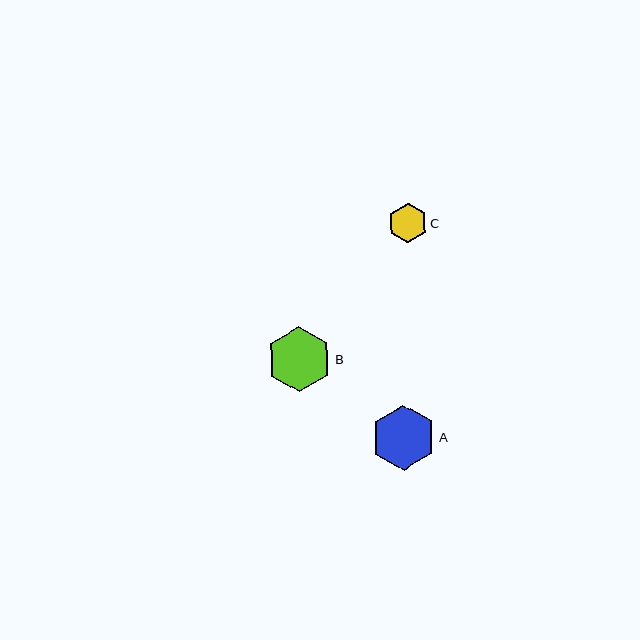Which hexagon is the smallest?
Hexagon C is the smallest with a size of approximately 39 pixels.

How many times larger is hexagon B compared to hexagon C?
Hexagon B is approximately 1.6 times the size of hexagon C.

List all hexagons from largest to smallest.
From largest to smallest: A, B, C.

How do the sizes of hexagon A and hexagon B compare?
Hexagon A and hexagon B are approximately the same size.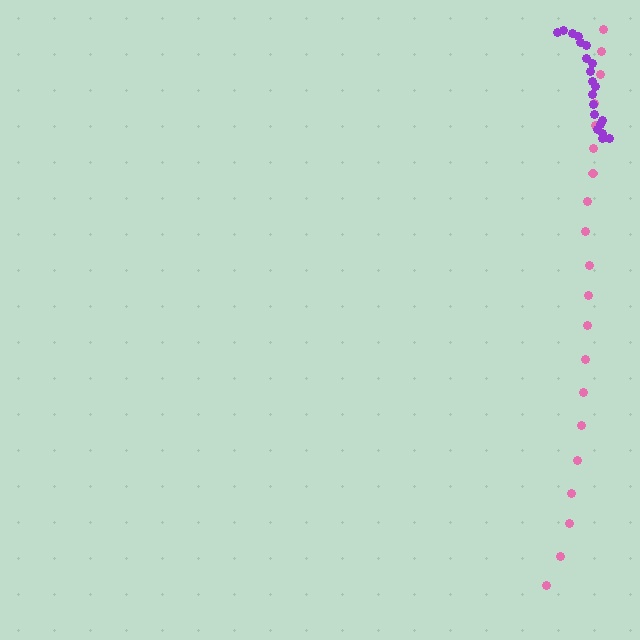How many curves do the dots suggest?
There are 2 distinct paths.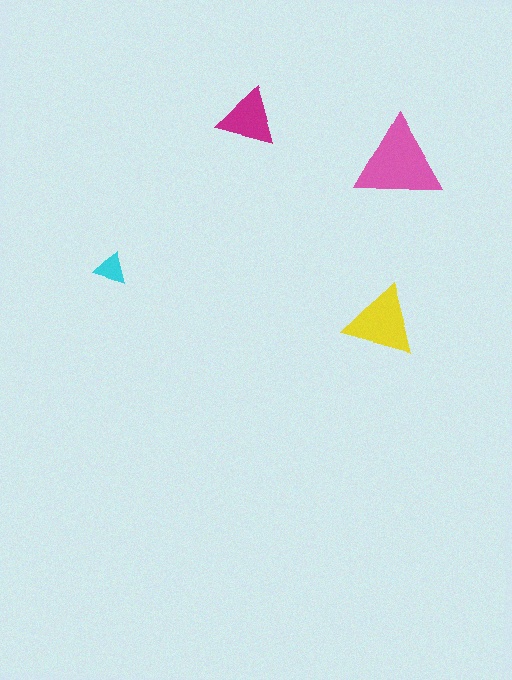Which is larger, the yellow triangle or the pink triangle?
The pink one.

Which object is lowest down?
The yellow triangle is bottommost.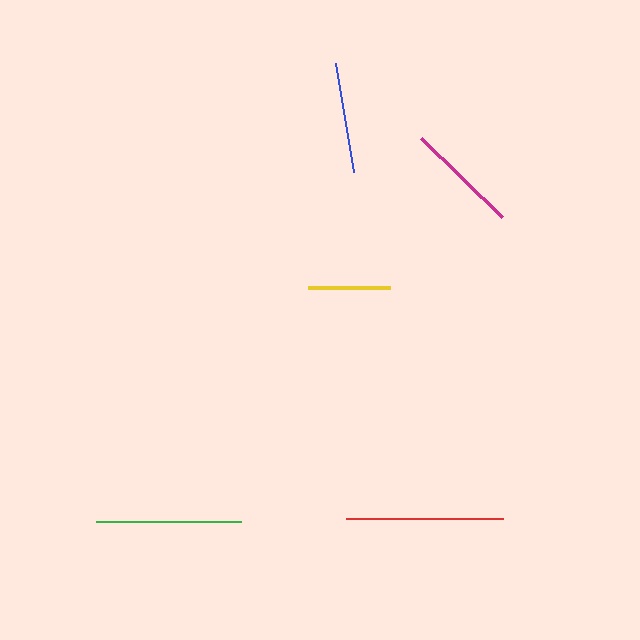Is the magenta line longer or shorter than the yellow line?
The magenta line is longer than the yellow line.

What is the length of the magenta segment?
The magenta segment is approximately 113 pixels long.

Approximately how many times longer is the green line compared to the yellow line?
The green line is approximately 1.8 times the length of the yellow line.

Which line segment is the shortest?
The yellow line is the shortest at approximately 81 pixels.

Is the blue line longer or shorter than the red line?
The red line is longer than the blue line.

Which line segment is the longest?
The red line is the longest at approximately 157 pixels.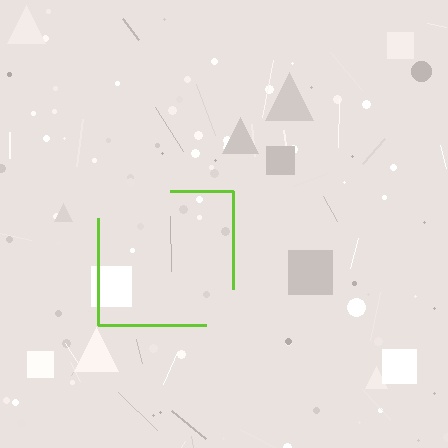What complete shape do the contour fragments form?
The contour fragments form a square.